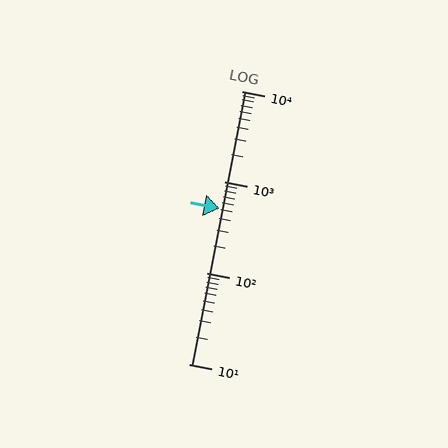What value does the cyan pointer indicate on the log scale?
The pointer indicates approximately 510.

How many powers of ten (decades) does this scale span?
The scale spans 3 decades, from 10 to 10000.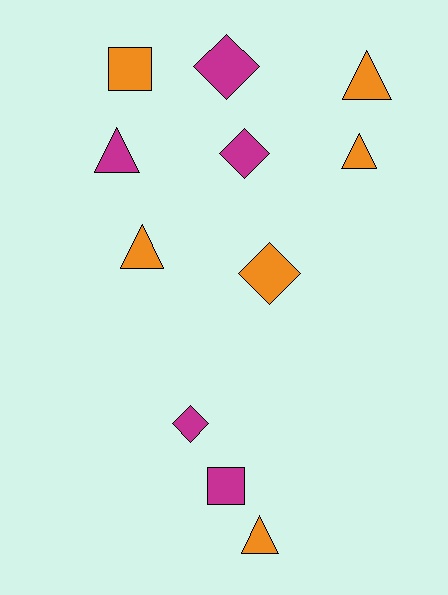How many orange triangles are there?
There are 4 orange triangles.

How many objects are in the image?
There are 11 objects.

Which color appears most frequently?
Orange, with 6 objects.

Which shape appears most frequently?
Triangle, with 5 objects.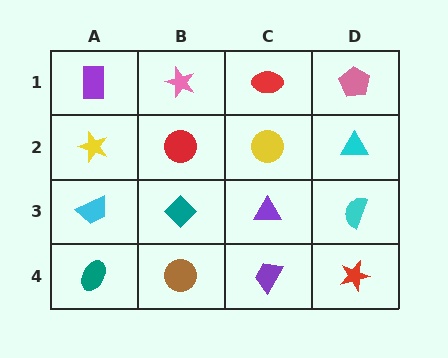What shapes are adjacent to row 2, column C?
A red ellipse (row 1, column C), a purple triangle (row 3, column C), a red circle (row 2, column B), a cyan triangle (row 2, column D).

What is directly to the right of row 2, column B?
A yellow circle.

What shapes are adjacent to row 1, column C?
A yellow circle (row 2, column C), a pink star (row 1, column B), a pink pentagon (row 1, column D).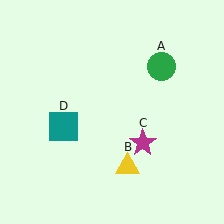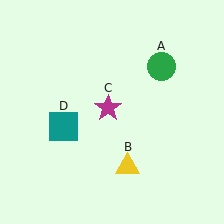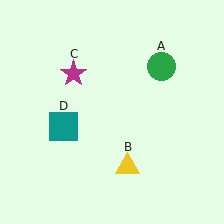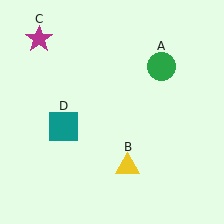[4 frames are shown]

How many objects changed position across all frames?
1 object changed position: magenta star (object C).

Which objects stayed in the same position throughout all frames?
Green circle (object A) and yellow triangle (object B) and teal square (object D) remained stationary.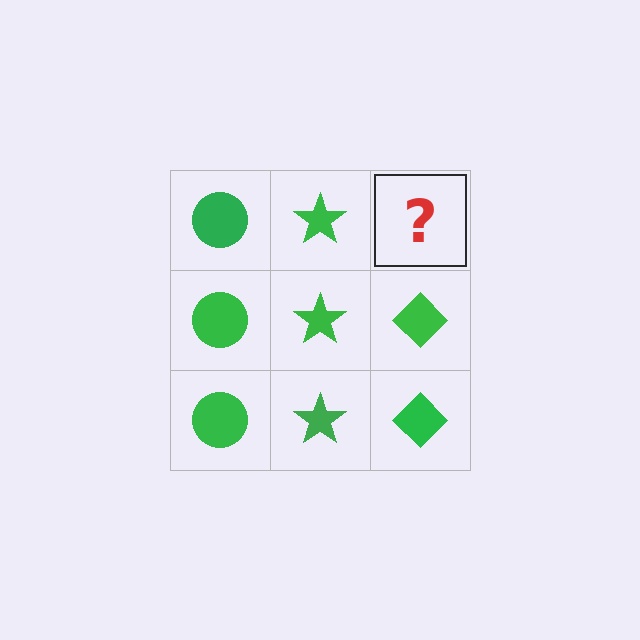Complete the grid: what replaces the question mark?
The question mark should be replaced with a green diamond.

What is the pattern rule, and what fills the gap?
The rule is that each column has a consistent shape. The gap should be filled with a green diamond.